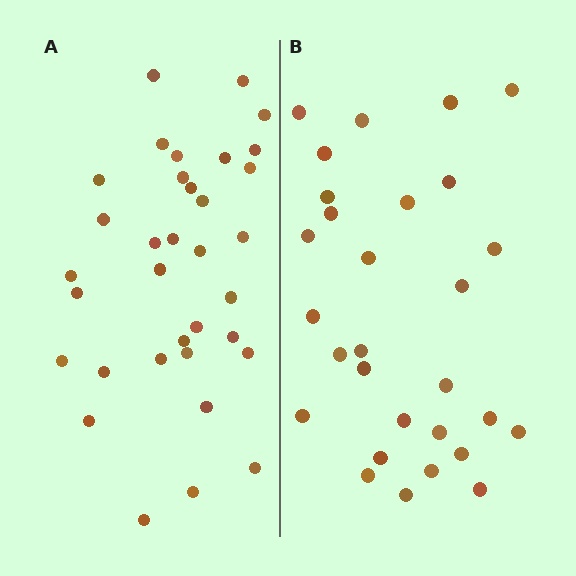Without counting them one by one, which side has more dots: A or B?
Region A (the left region) has more dots.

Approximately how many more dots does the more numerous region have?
Region A has about 5 more dots than region B.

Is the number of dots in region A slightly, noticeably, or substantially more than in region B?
Region A has only slightly more — the two regions are fairly close. The ratio is roughly 1.2 to 1.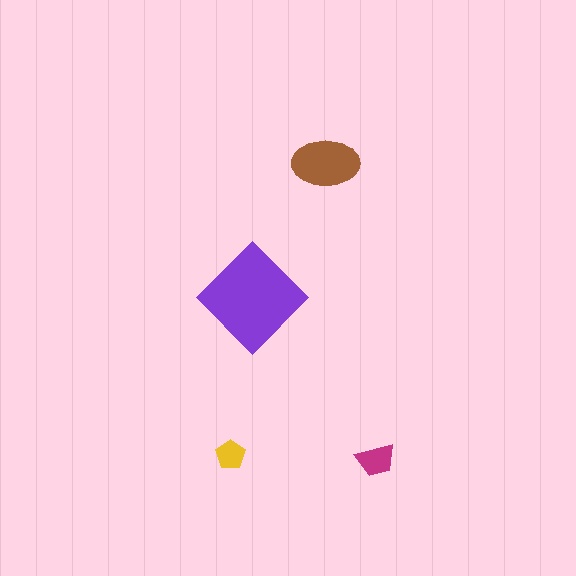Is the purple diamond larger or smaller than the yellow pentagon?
Larger.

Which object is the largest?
The purple diamond.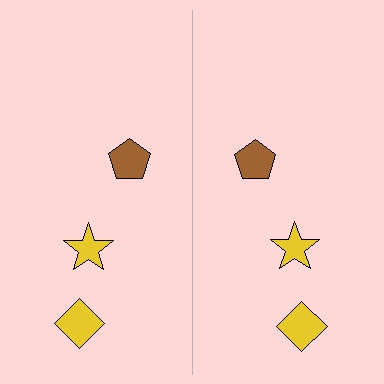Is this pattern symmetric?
Yes, this pattern has bilateral (reflection) symmetry.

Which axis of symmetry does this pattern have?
The pattern has a vertical axis of symmetry running through the center of the image.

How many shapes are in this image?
There are 6 shapes in this image.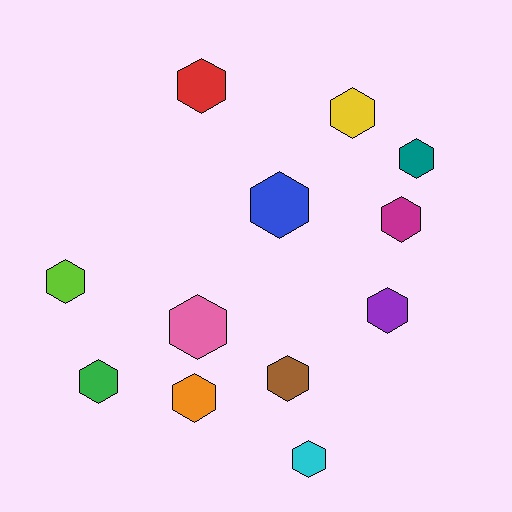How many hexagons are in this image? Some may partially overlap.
There are 12 hexagons.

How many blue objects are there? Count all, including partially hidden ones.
There is 1 blue object.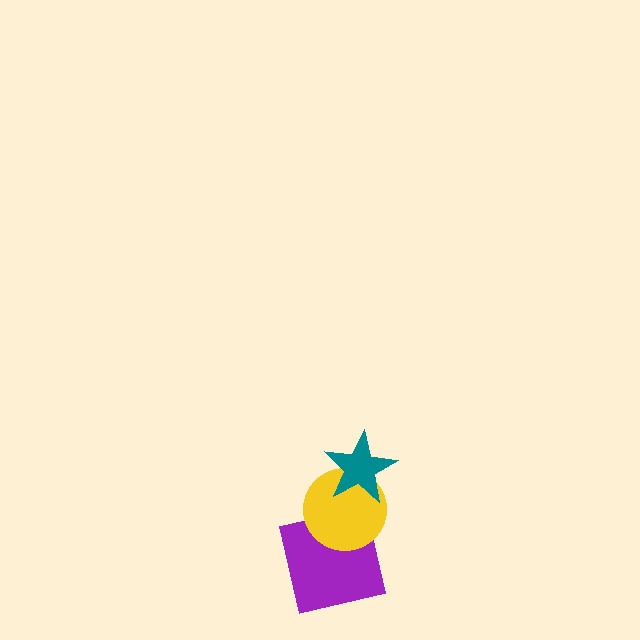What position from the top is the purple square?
The purple square is 3rd from the top.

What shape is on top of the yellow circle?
The teal star is on top of the yellow circle.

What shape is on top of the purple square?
The yellow circle is on top of the purple square.